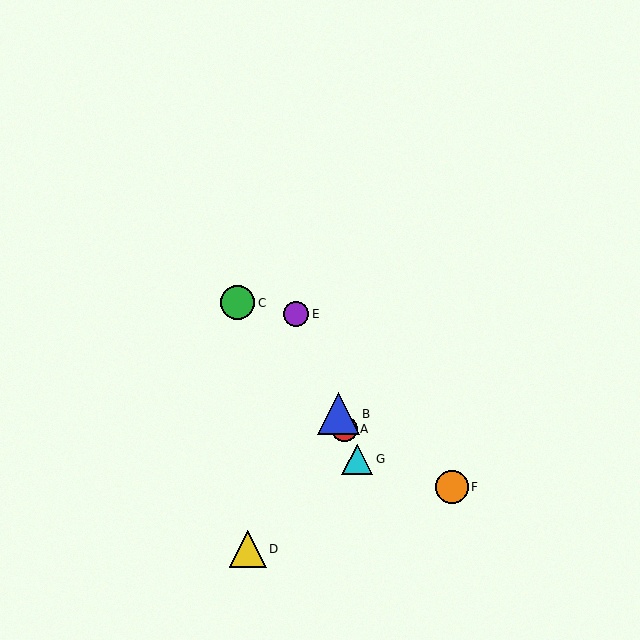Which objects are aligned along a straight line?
Objects A, B, E, G are aligned along a straight line.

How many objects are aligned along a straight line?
4 objects (A, B, E, G) are aligned along a straight line.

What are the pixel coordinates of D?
Object D is at (248, 549).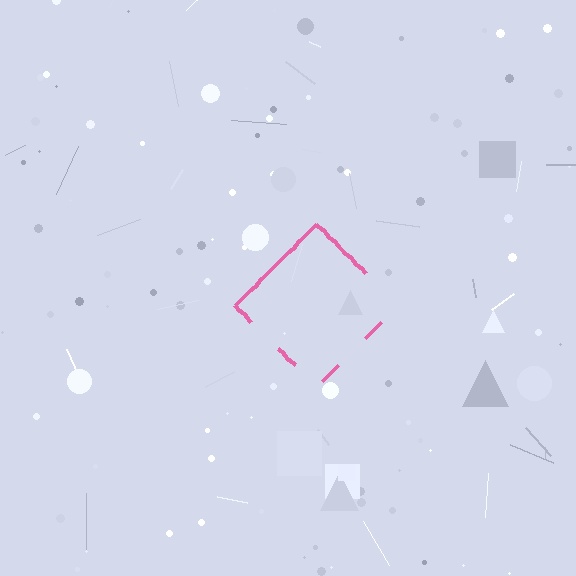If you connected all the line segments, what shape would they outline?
They would outline a diamond.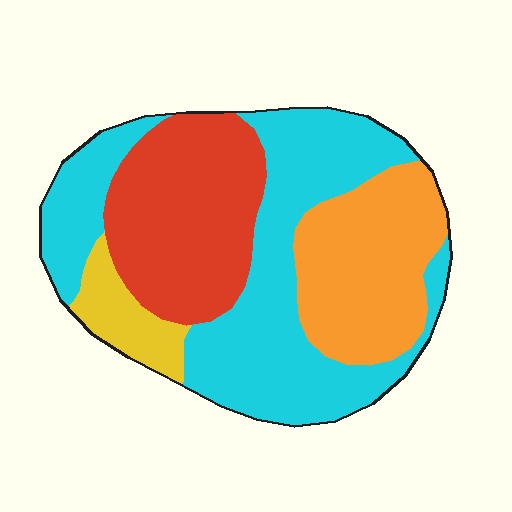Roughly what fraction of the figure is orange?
Orange covers 23% of the figure.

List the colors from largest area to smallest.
From largest to smallest: cyan, red, orange, yellow.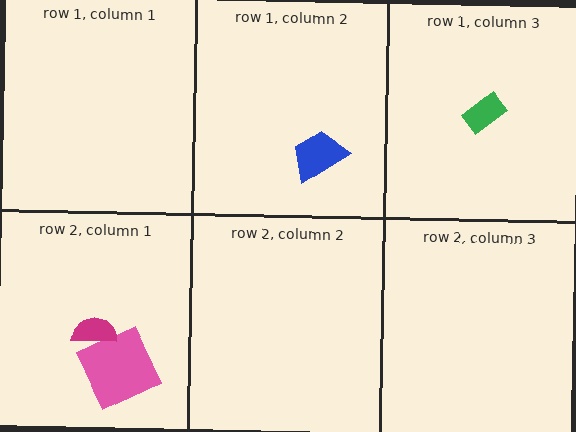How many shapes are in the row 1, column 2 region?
1.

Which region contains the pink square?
The row 2, column 1 region.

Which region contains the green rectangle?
The row 1, column 3 region.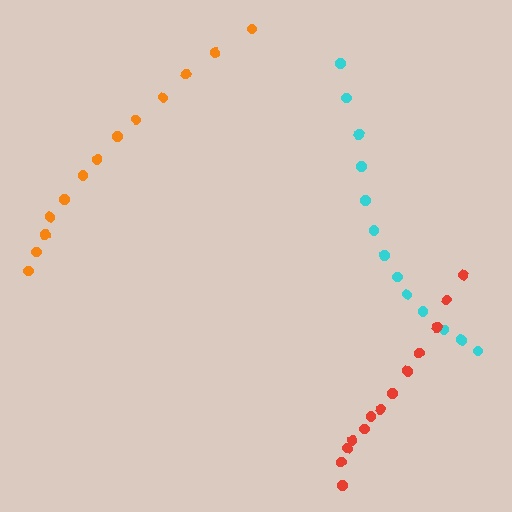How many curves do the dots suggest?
There are 3 distinct paths.